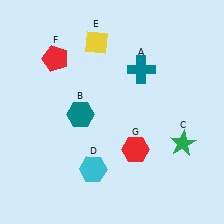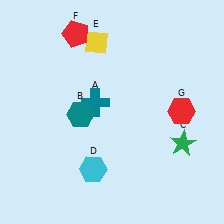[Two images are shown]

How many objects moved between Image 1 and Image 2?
3 objects moved between the two images.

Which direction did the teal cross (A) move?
The teal cross (A) moved left.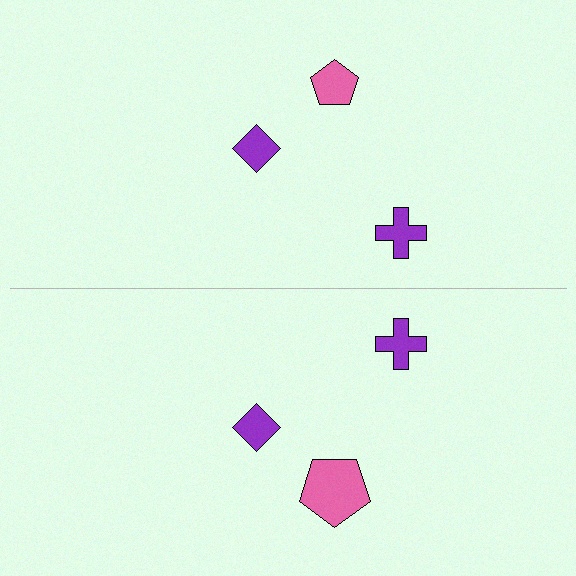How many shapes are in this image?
There are 6 shapes in this image.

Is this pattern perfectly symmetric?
No, the pattern is not perfectly symmetric. The pink pentagon on the bottom side has a different size than its mirror counterpart.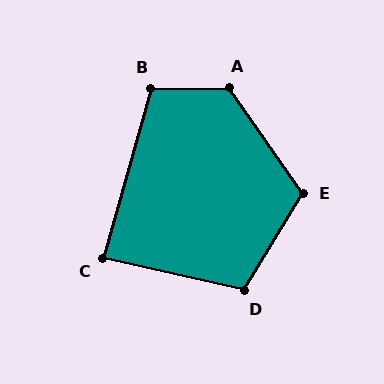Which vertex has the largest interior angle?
A, at approximately 124 degrees.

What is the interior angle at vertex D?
Approximately 109 degrees (obtuse).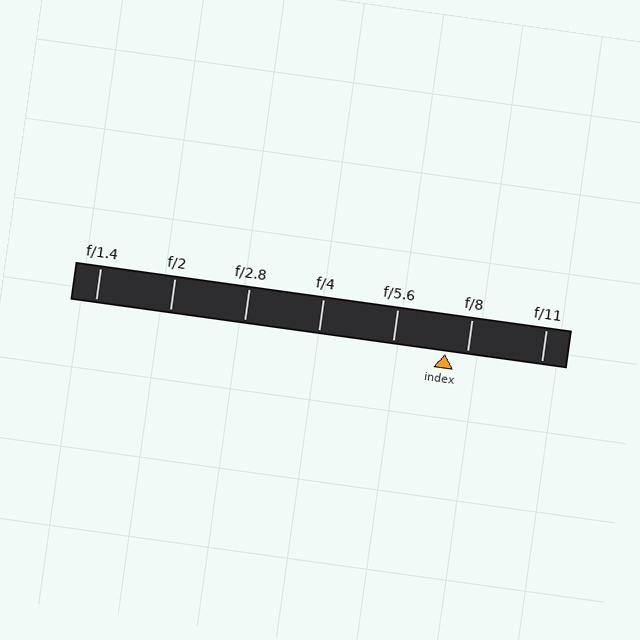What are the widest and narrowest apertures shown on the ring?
The widest aperture shown is f/1.4 and the narrowest is f/11.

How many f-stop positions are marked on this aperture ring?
There are 7 f-stop positions marked.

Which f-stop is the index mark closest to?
The index mark is closest to f/8.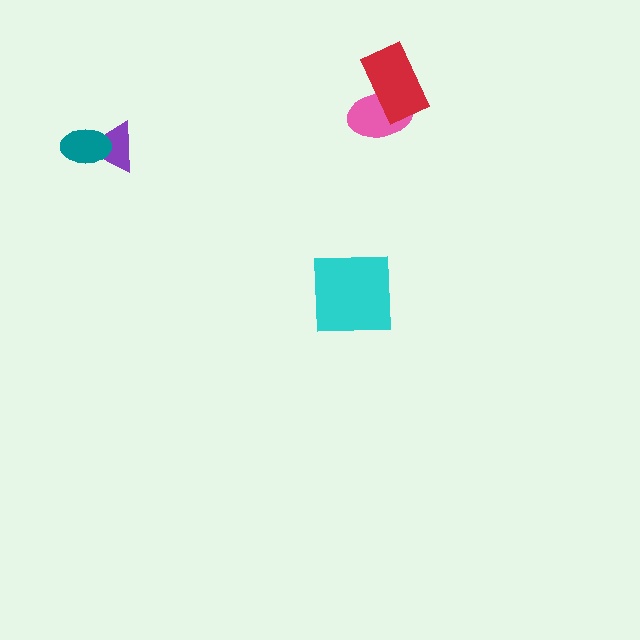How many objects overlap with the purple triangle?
1 object overlaps with the purple triangle.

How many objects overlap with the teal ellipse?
1 object overlaps with the teal ellipse.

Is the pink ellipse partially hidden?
Yes, it is partially covered by another shape.